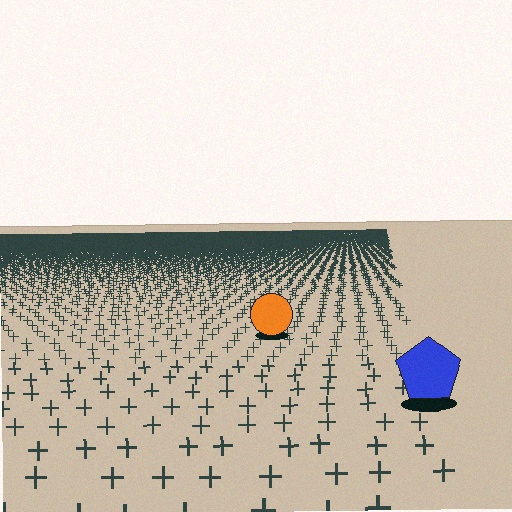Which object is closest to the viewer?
The blue pentagon is closest. The texture marks near it are larger and more spread out.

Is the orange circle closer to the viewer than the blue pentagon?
No. The blue pentagon is closer — you can tell from the texture gradient: the ground texture is coarser near it.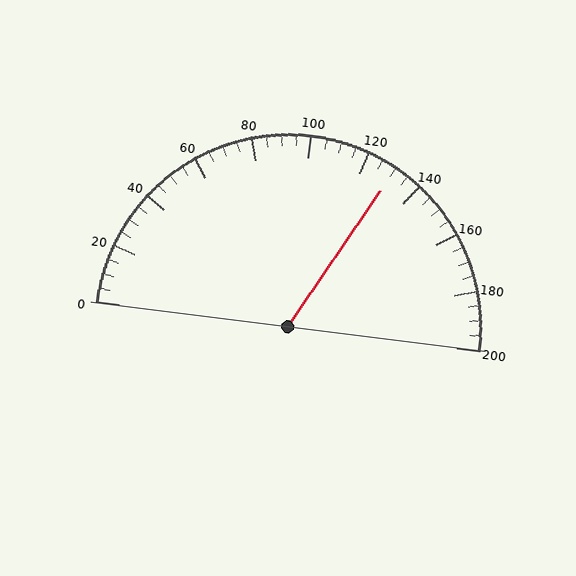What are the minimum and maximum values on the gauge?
The gauge ranges from 0 to 200.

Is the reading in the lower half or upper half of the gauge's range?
The reading is in the upper half of the range (0 to 200).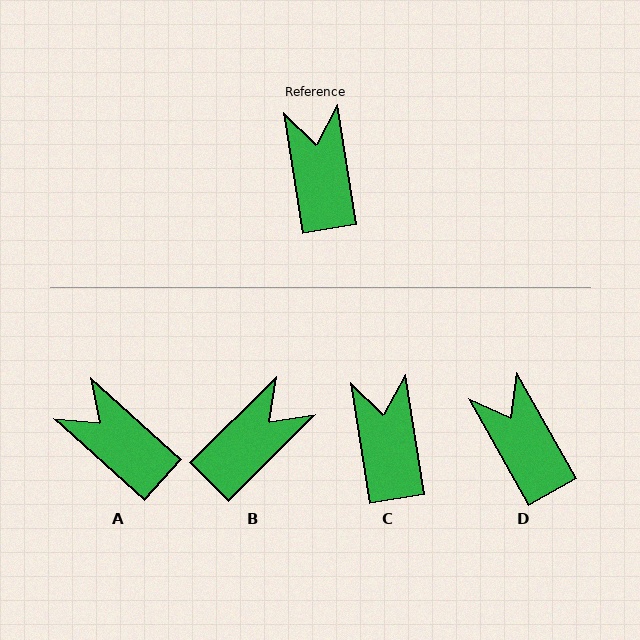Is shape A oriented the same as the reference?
No, it is off by about 39 degrees.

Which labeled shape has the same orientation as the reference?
C.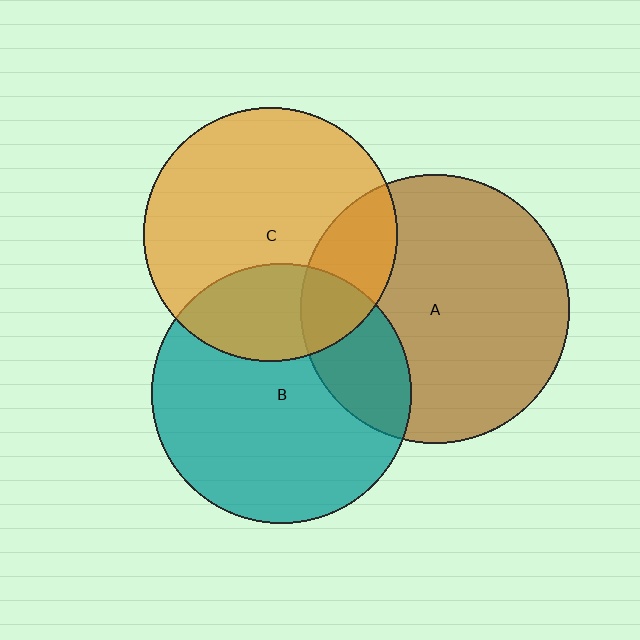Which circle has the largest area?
Circle A (brown).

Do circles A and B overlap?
Yes.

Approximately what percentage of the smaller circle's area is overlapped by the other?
Approximately 25%.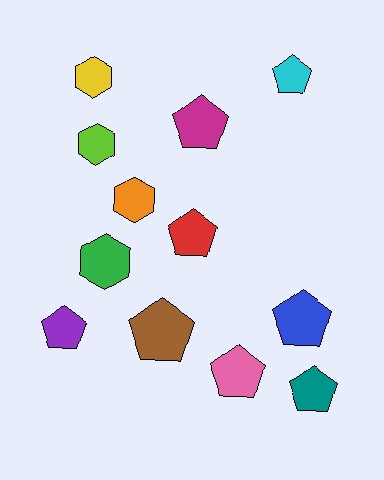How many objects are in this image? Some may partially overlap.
There are 12 objects.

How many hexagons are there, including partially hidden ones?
There are 4 hexagons.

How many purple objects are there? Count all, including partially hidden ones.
There is 1 purple object.